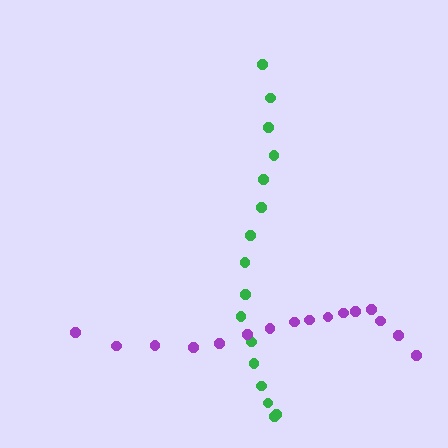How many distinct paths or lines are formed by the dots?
There are 2 distinct paths.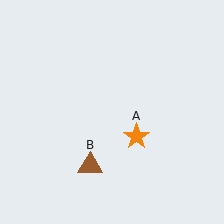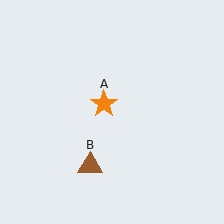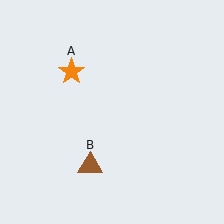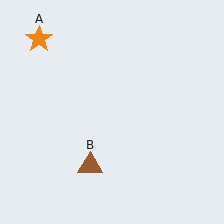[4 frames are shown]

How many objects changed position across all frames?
1 object changed position: orange star (object A).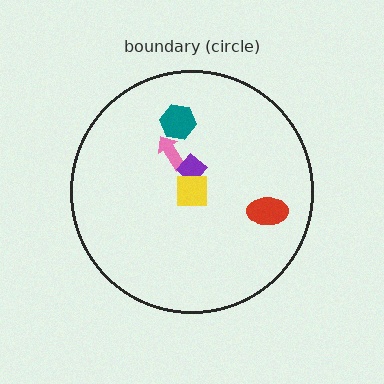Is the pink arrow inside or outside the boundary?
Inside.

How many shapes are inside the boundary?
5 inside, 0 outside.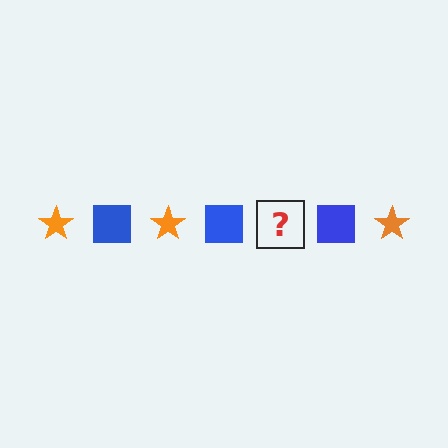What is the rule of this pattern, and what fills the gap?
The rule is that the pattern alternates between orange star and blue square. The gap should be filled with an orange star.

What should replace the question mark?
The question mark should be replaced with an orange star.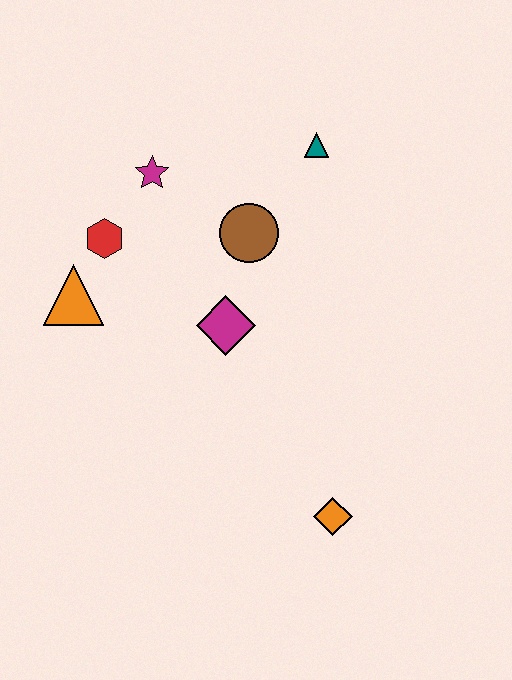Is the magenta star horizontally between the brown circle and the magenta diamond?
No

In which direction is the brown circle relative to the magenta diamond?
The brown circle is above the magenta diamond.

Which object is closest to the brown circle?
The magenta diamond is closest to the brown circle.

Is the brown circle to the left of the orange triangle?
No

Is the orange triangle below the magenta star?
Yes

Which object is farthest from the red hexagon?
The orange diamond is farthest from the red hexagon.